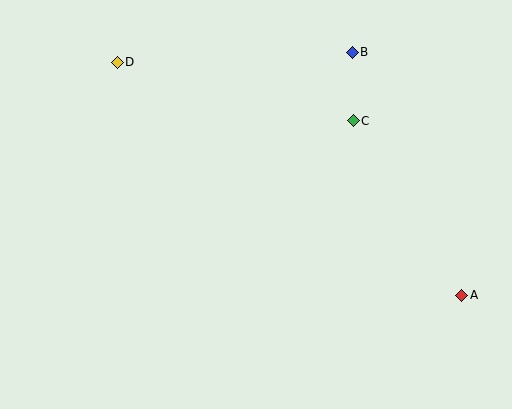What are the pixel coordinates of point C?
Point C is at (353, 121).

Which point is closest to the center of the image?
Point C at (353, 121) is closest to the center.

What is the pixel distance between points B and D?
The distance between B and D is 235 pixels.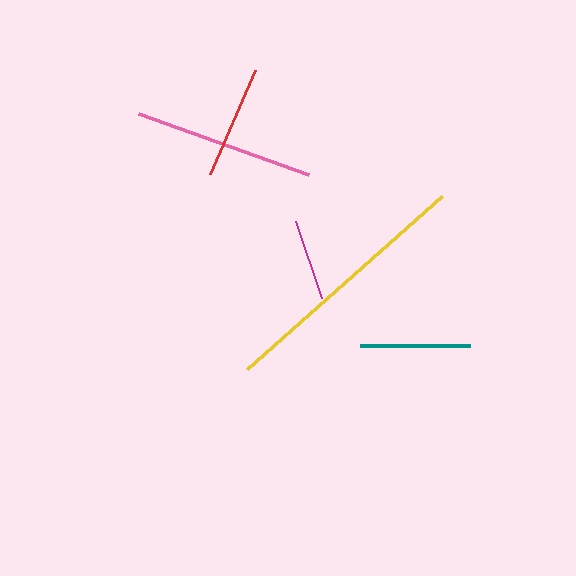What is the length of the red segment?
The red segment is approximately 114 pixels long.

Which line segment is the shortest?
The magenta line is the shortest at approximately 81 pixels.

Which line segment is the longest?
The yellow line is the longest at approximately 261 pixels.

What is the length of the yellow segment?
The yellow segment is approximately 261 pixels long.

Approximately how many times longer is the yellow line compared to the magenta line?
The yellow line is approximately 3.2 times the length of the magenta line.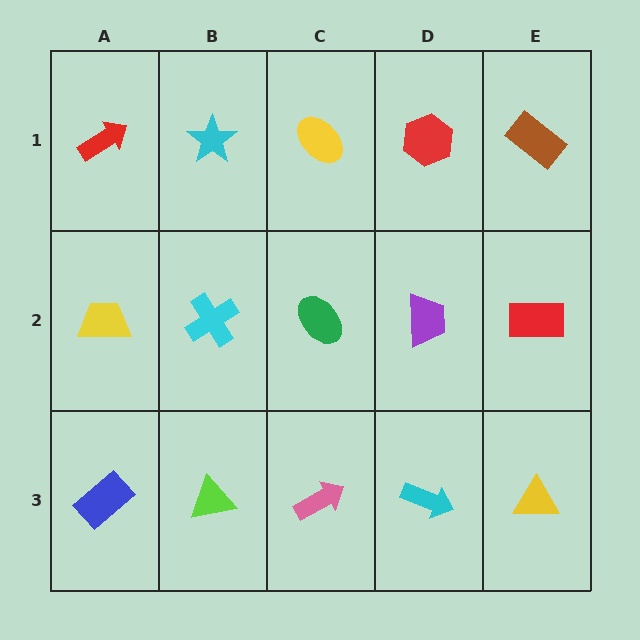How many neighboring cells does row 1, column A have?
2.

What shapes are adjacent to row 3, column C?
A green ellipse (row 2, column C), a lime triangle (row 3, column B), a cyan arrow (row 3, column D).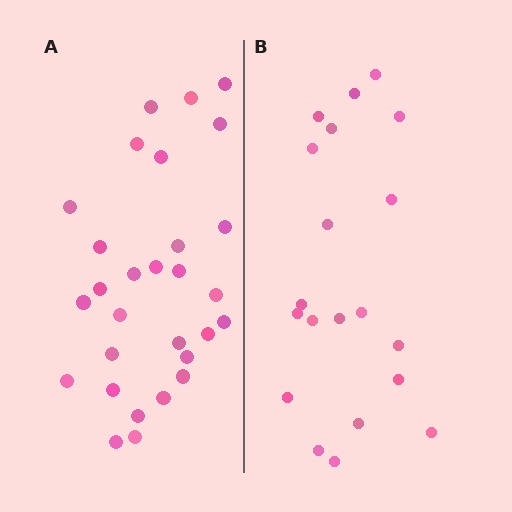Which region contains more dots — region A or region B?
Region A (the left region) has more dots.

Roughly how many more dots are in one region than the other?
Region A has roughly 8 or so more dots than region B.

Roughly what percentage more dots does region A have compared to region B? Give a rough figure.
About 45% more.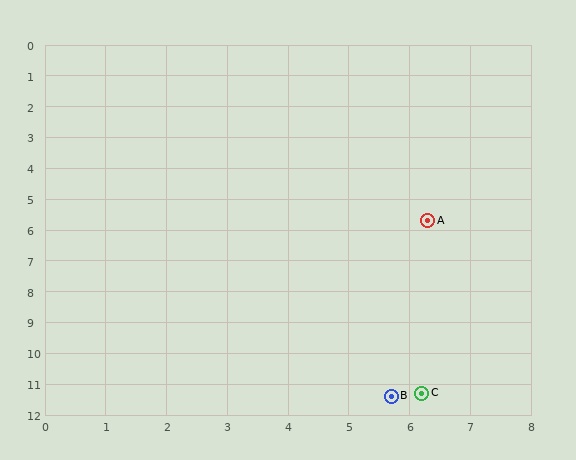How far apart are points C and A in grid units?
Points C and A are about 5.6 grid units apart.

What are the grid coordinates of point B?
Point B is at approximately (5.7, 11.4).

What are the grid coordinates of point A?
Point A is at approximately (6.3, 5.7).